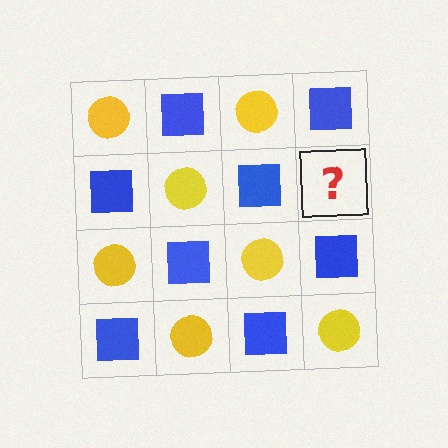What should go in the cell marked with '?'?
The missing cell should contain a yellow circle.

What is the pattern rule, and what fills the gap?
The rule is that it alternates yellow circle and blue square in a checkerboard pattern. The gap should be filled with a yellow circle.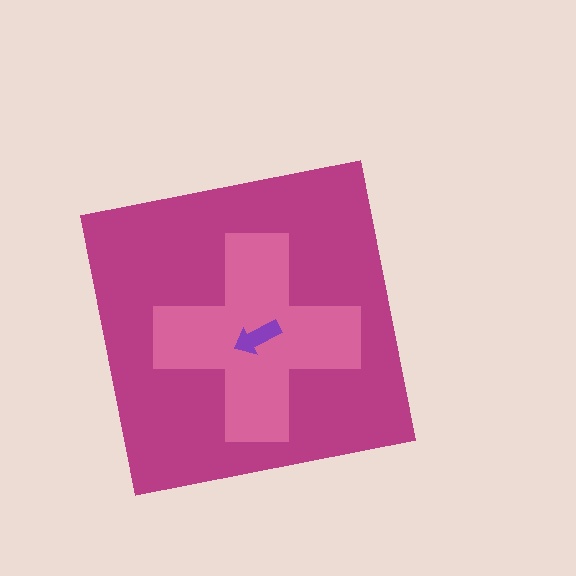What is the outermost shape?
The magenta square.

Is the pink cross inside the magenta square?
Yes.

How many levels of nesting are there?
3.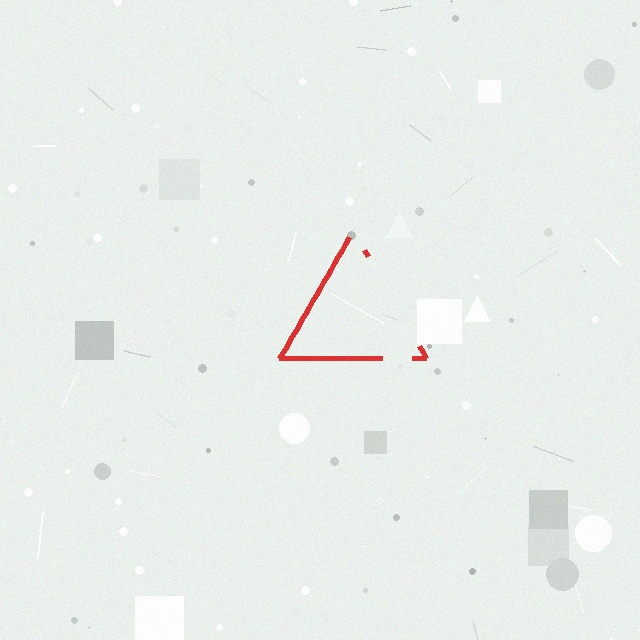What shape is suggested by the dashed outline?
The dashed outline suggests a triangle.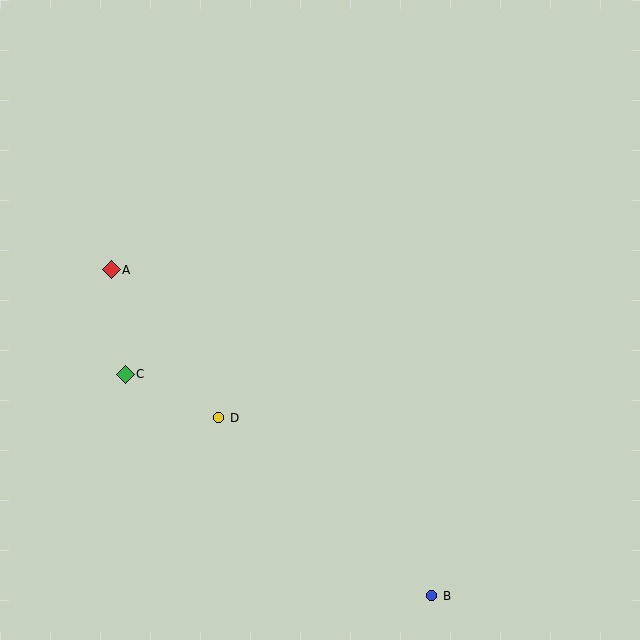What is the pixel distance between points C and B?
The distance between C and B is 378 pixels.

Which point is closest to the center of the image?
Point D at (219, 418) is closest to the center.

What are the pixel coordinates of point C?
Point C is at (125, 374).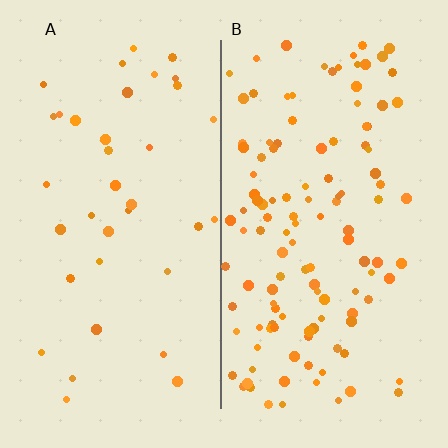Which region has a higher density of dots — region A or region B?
B (the right).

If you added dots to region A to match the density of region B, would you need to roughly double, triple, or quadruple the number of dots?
Approximately triple.